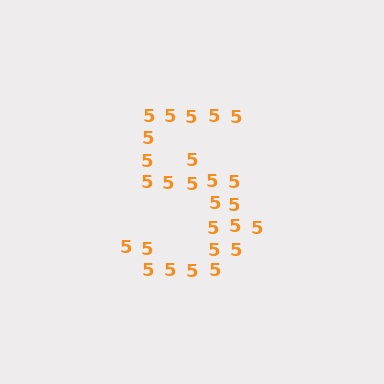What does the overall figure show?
The overall figure shows the digit 5.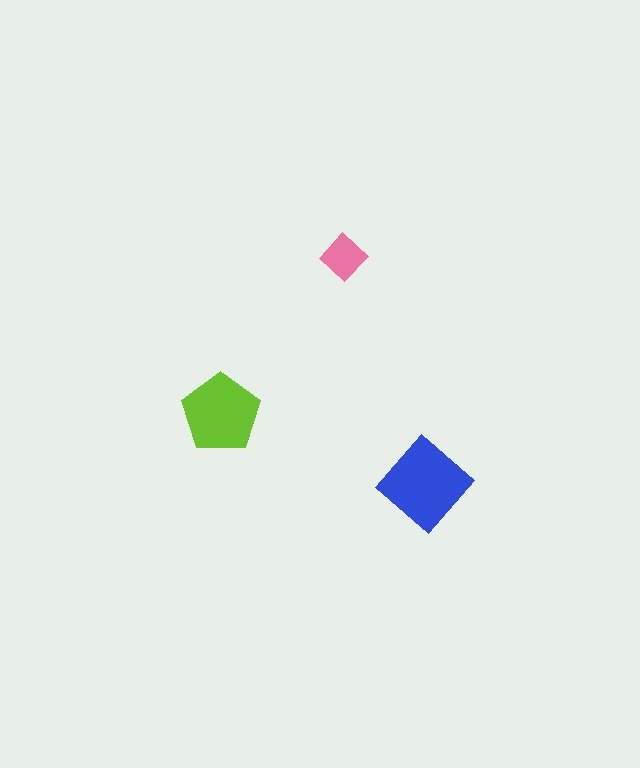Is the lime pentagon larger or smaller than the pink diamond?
Larger.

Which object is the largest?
The blue diamond.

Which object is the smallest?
The pink diamond.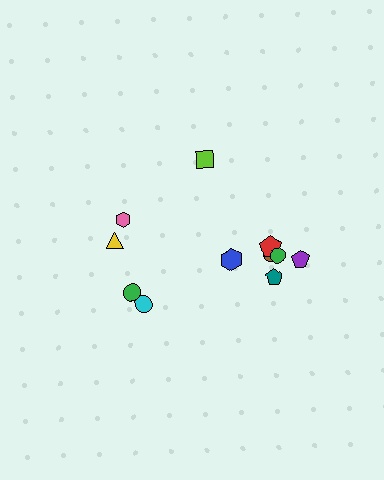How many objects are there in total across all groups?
There are 11 objects.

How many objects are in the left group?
There are 4 objects.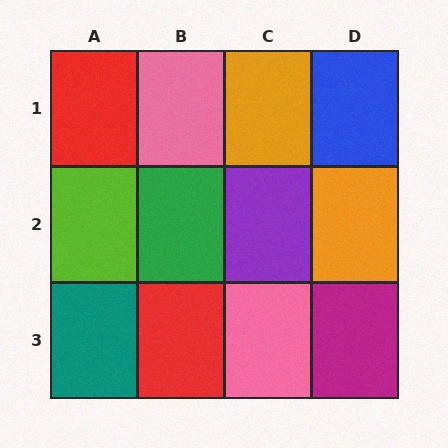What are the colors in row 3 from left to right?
Teal, red, pink, magenta.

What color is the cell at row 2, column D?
Orange.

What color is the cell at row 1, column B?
Pink.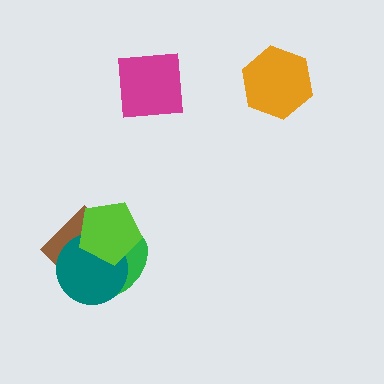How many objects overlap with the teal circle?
3 objects overlap with the teal circle.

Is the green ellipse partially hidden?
Yes, it is partially covered by another shape.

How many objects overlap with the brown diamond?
3 objects overlap with the brown diamond.